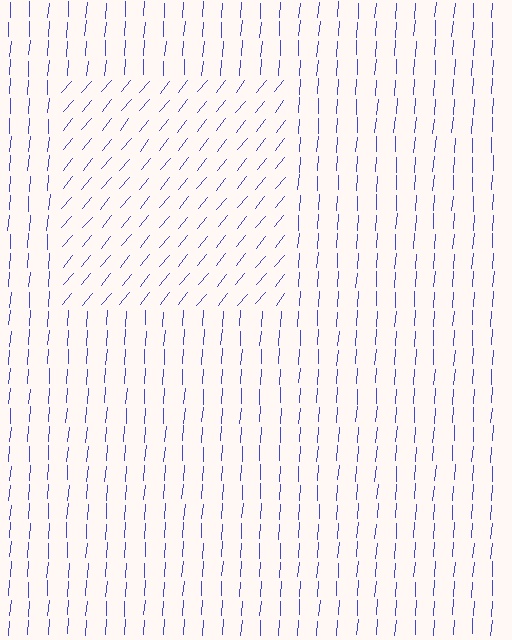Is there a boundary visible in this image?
Yes, there is a texture boundary formed by a change in line orientation.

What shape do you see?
I see a rectangle.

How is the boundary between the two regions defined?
The boundary is defined purely by a change in line orientation (approximately 35 degrees difference). All lines are the same color and thickness.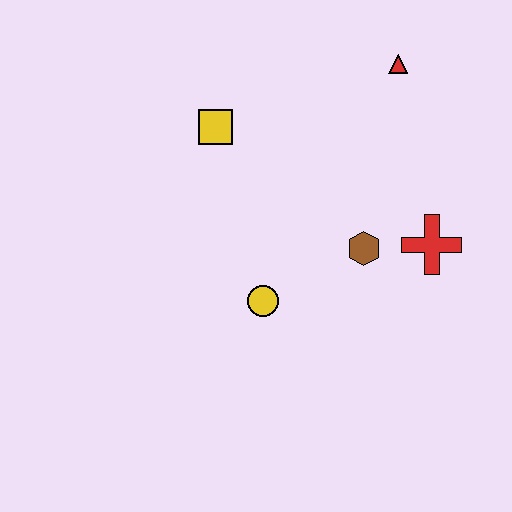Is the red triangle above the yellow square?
Yes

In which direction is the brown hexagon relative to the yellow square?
The brown hexagon is to the right of the yellow square.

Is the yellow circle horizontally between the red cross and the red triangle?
No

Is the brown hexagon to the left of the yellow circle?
No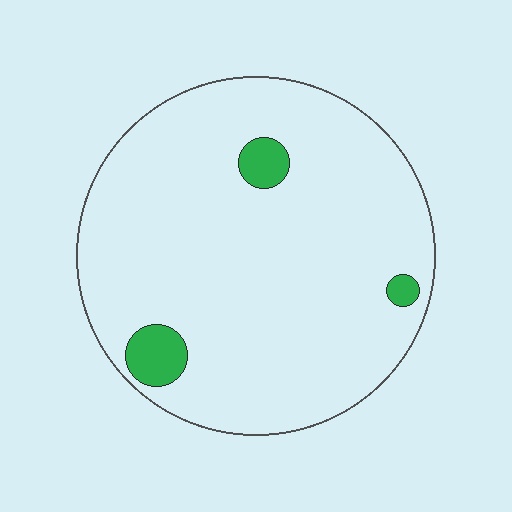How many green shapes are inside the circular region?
3.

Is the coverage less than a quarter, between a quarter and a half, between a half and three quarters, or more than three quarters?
Less than a quarter.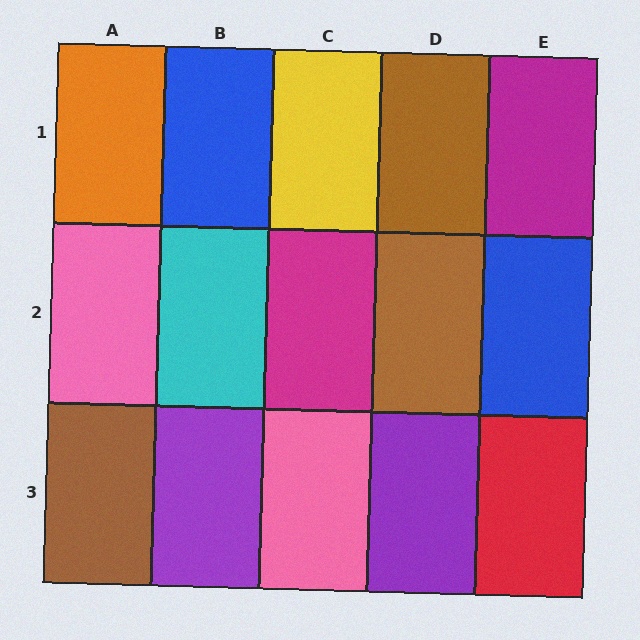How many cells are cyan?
1 cell is cyan.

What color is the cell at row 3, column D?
Purple.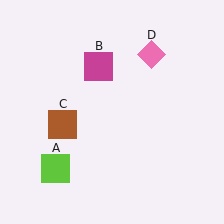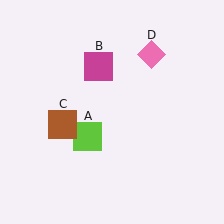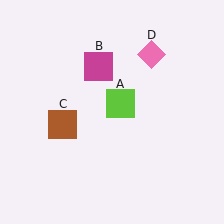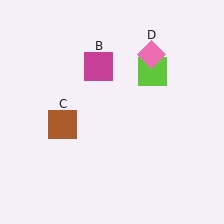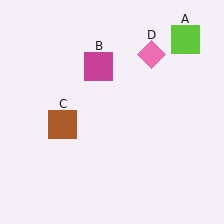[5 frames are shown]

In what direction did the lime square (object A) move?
The lime square (object A) moved up and to the right.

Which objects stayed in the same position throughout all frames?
Magenta square (object B) and brown square (object C) and pink diamond (object D) remained stationary.